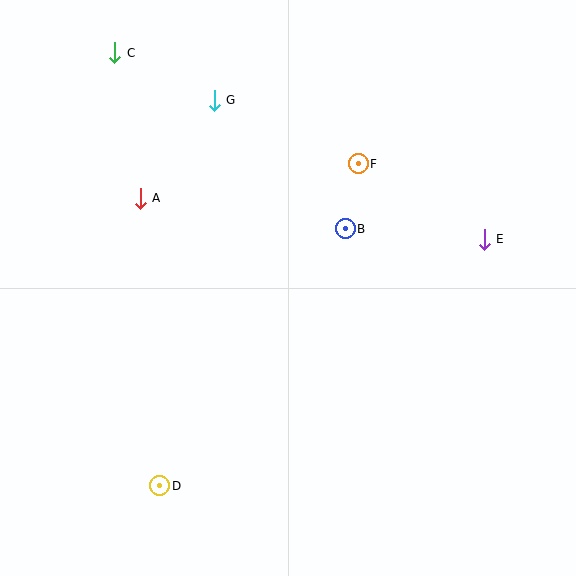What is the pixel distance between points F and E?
The distance between F and E is 147 pixels.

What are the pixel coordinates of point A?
Point A is at (140, 198).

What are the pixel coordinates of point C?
Point C is at (114, 53).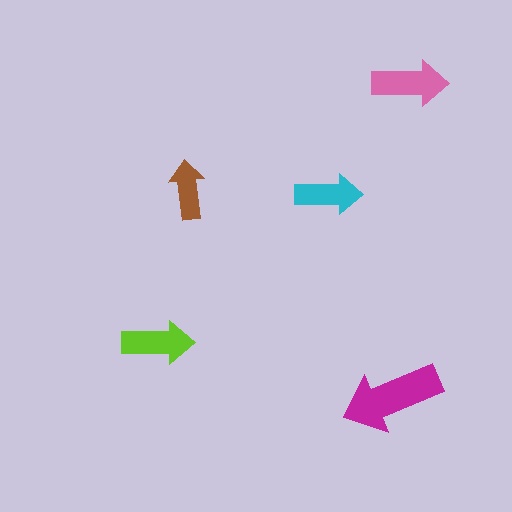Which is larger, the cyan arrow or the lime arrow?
The lime one.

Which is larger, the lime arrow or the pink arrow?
The pink one.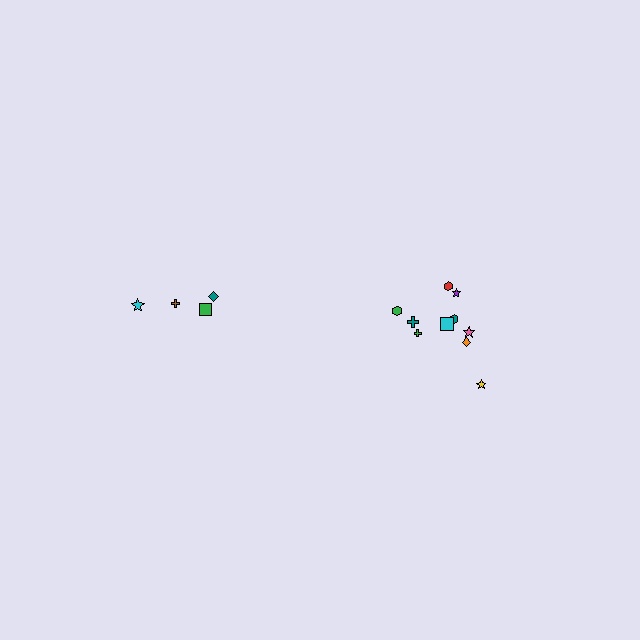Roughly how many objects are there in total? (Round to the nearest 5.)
Roughly 15 objects in total.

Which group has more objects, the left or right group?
The right group.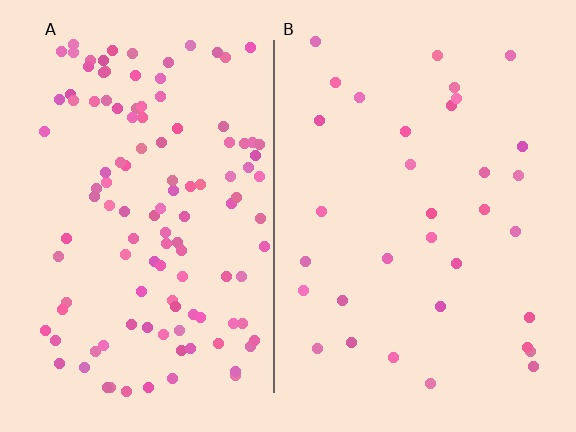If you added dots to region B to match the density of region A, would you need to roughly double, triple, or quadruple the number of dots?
Approximately quadruple.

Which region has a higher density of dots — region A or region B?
A (the left).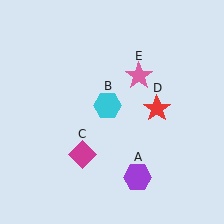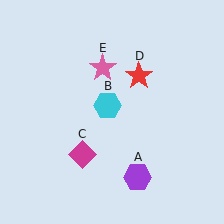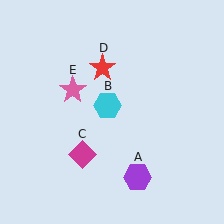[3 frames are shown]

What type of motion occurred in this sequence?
The red star (object D), pink star (object E) rotated counterclockwise around the center of the scene.